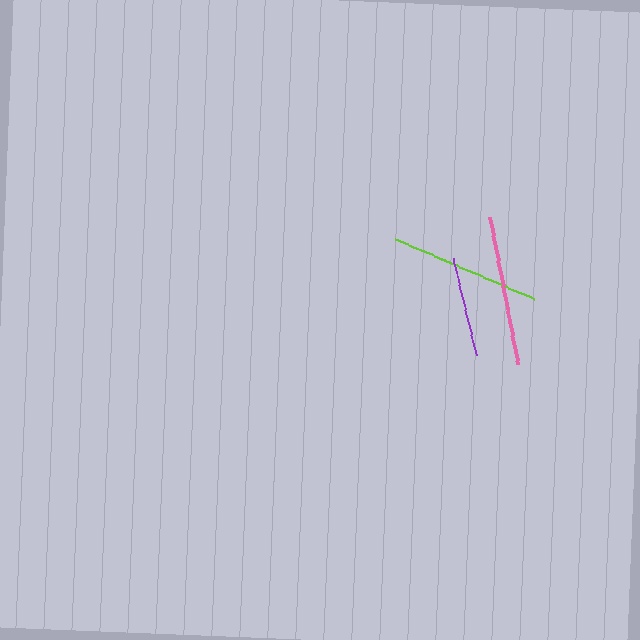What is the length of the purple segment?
The purple segment is approximately 100 pixels long.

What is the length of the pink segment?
The pink segment is approximately 151 pixels long.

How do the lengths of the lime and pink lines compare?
The lime and pink lines are approximately the same length.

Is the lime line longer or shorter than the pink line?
The lime line is longer than the pink line.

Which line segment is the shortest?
The purple line is the shortest at approximately 100 pixels.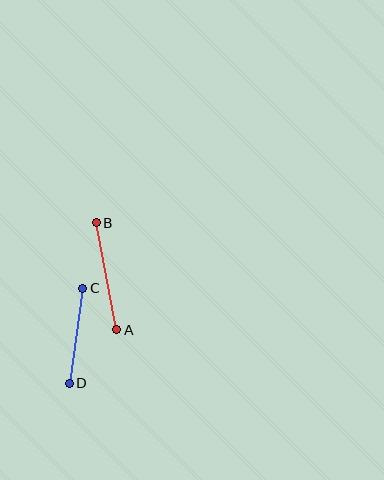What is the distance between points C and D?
The distance is approximately 96 pixels.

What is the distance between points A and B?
The distance is approximately 109 pixels.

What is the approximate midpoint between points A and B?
The midpoint is at approximately (106, 276) pixels.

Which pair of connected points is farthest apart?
Points A and B are farthest apart.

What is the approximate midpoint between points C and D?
The midpoint is at approximately (76, 336) pixels.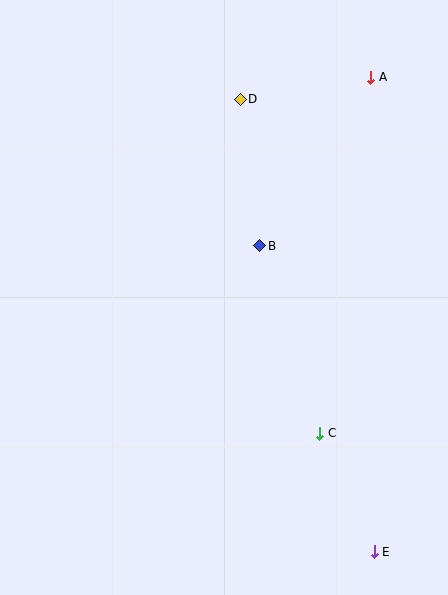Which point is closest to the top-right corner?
Point A is closest to the top-right corner.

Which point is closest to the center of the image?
Point B at (260, 246) is closest to the center.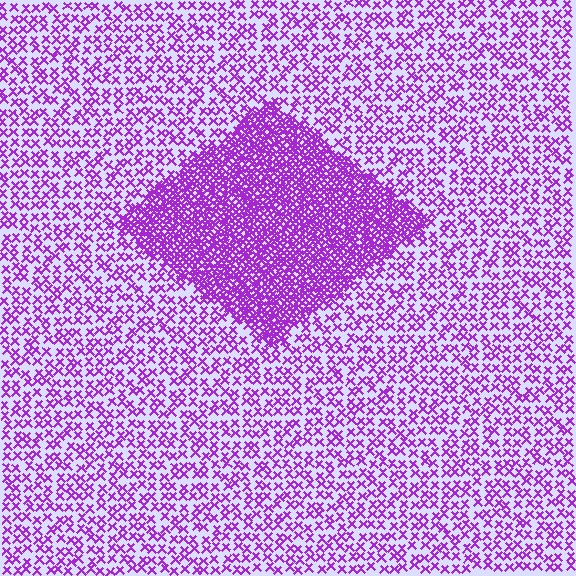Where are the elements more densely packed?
The elements are more densely packed inside the diamond boundary.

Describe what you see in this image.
The image contains small purple elements arranged at two different densities. A diamond-shaped region is visible where the elements are more densely packed than the surrounding area.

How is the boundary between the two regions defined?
The boundary is defined by a change in element density (approximately 2.7x ratio). All elements are the same color, size, and shape.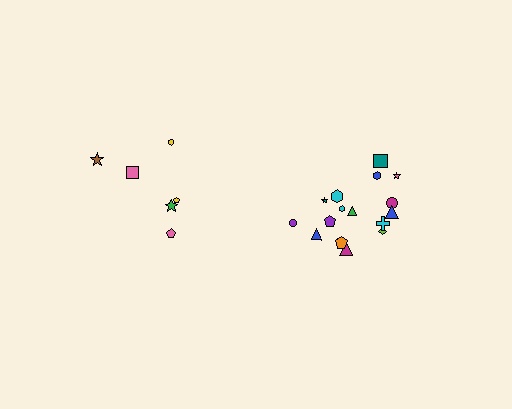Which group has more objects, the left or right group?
The right group.